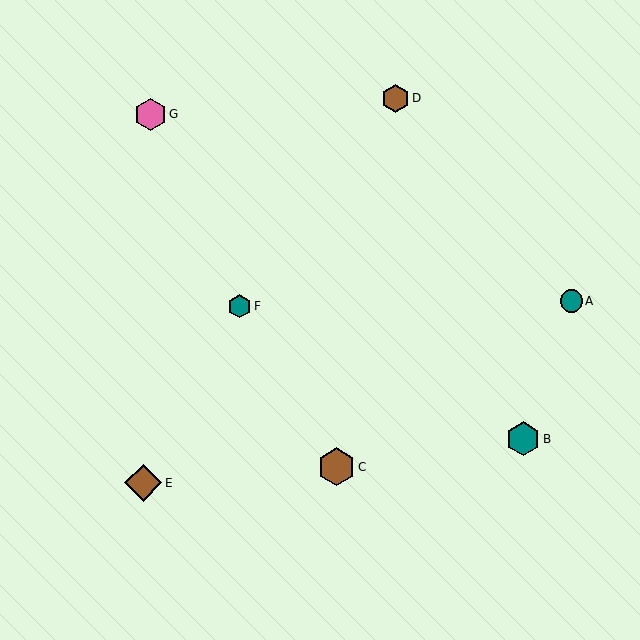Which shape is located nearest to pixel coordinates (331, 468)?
The brown hexagon (labeled C) at (336, 467) is nearest to that location.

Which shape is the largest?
The brown hexagon (labeled C) is the largest.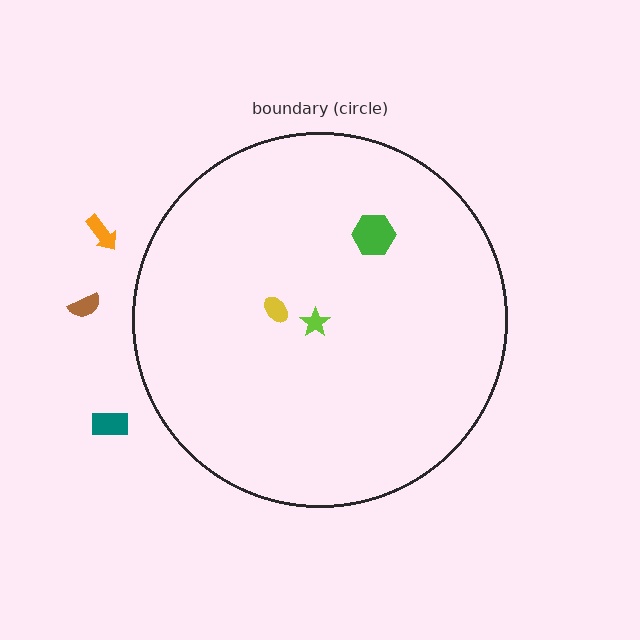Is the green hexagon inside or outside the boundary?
Inside.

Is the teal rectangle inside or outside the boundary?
Outside.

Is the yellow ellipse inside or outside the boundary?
Inside.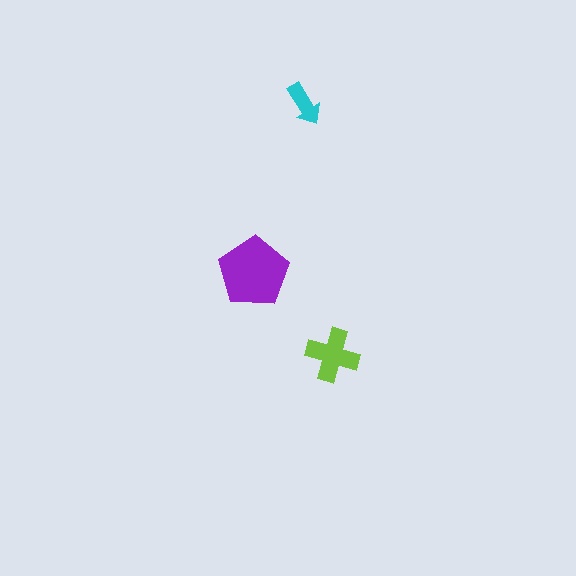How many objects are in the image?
There are 3 objects in the image.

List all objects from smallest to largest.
The cyan arrow, the lime cross, the purple pentagon.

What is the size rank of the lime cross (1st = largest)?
2nd.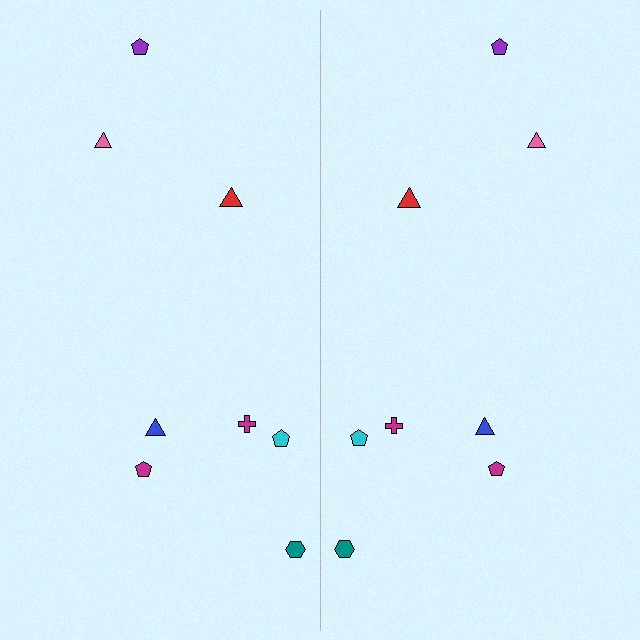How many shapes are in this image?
There are 16 shapes in this image.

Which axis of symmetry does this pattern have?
The pattern has a vertical axis of symmetry running through the center of the image.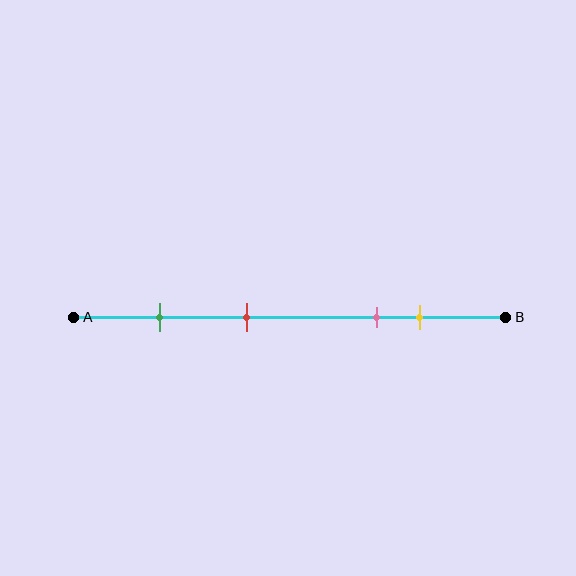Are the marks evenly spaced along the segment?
No, the marks are not evenly spaced.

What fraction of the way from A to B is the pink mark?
The pink mark is approximately 70% (0.7) of the way from A to B.